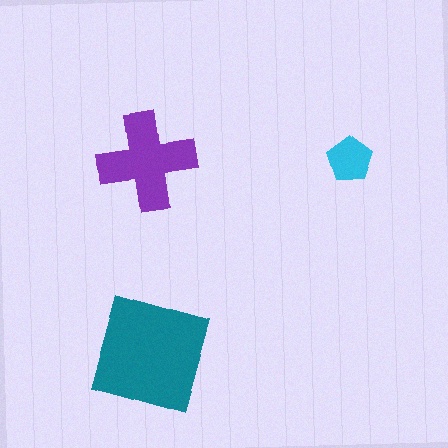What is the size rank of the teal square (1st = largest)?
1st.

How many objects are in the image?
There are 3 objects in the image.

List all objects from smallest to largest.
The cyan pentagon, the purple cross, the teal square.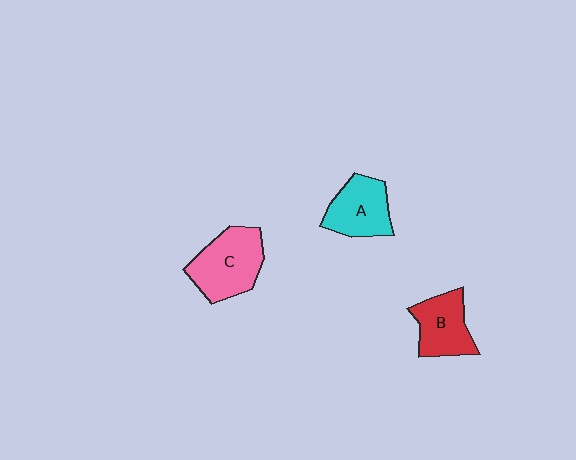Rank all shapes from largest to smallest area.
From largest to smallest: C (pink), A (cyan), B (red).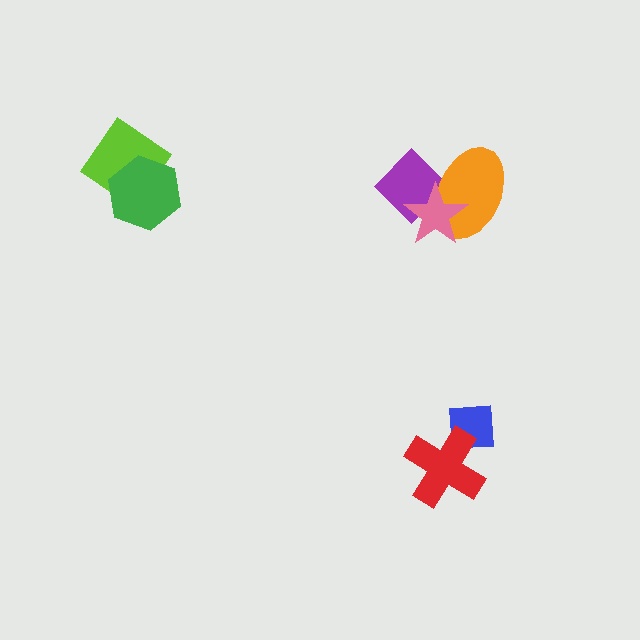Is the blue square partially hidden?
Yes, it is partially covered by another shape.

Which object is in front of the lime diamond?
The green hexagon is in front of the lime diamond.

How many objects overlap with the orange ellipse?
2 objects overlap with the orange ellipse.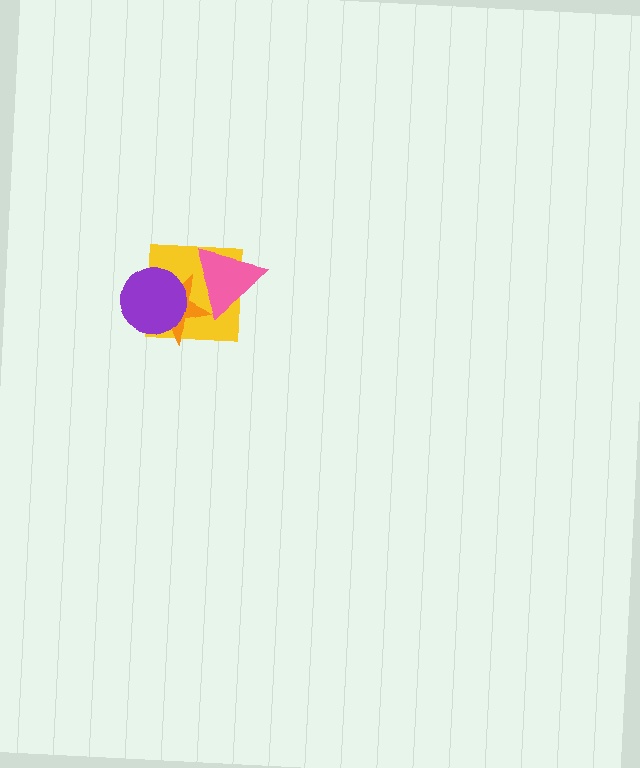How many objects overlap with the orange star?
3 objects overlap with the orange star.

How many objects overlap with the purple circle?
2 objects overlap with the purple circle.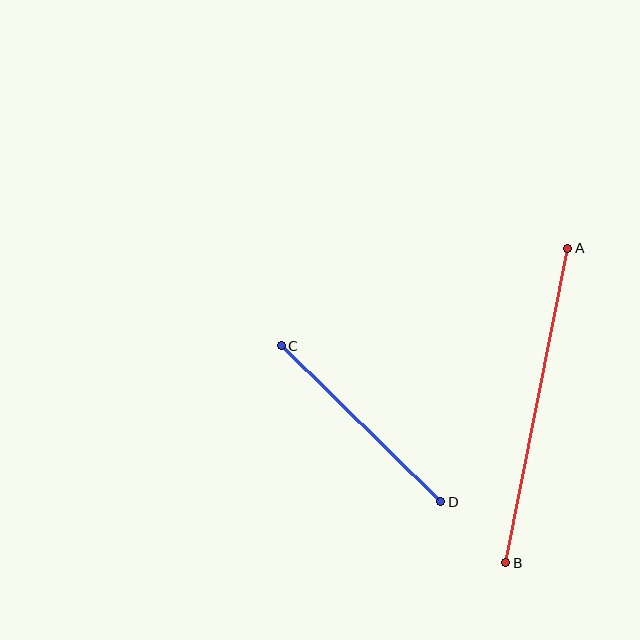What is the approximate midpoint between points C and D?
The midpoint is at approximately (361, 424) pixels.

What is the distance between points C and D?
The distance is approximately 223 pixels.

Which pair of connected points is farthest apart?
Points A and B are farthest apart.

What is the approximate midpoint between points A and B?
The midpoint is at approximately (537, 406) pixels.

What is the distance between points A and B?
The distance is approximately 320 pixels.